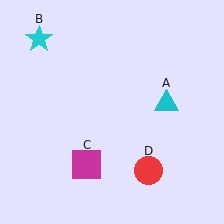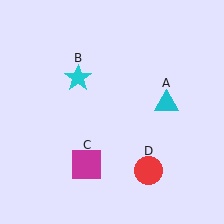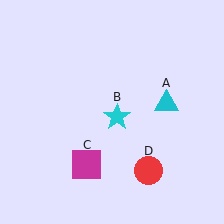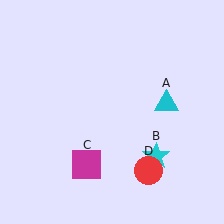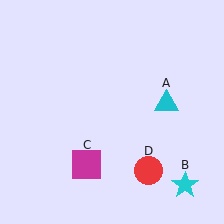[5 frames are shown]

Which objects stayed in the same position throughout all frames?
Cyan triangle (object A) and magenta square (object C) and red circle (object D) remained stationary.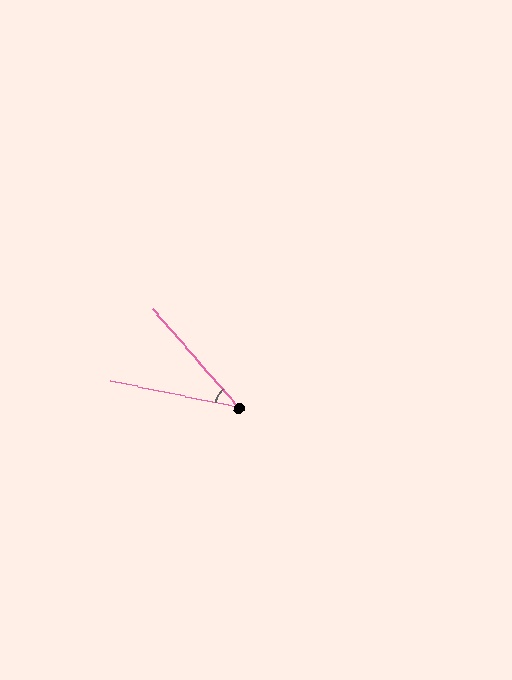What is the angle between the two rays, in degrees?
Approximately 37 degrees.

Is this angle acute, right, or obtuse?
It is acute.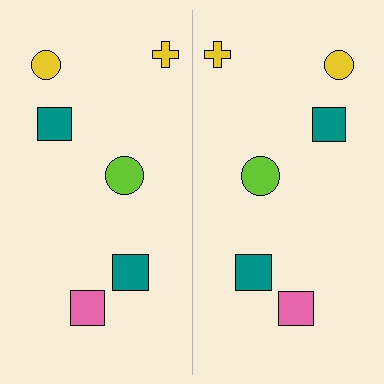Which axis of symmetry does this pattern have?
The pattern has a vertical axis of symmetry running through the center of the image.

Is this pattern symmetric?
Yes, this pattern has bilateral (reflection) symmetry.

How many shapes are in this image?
There are 12 shapes in this image.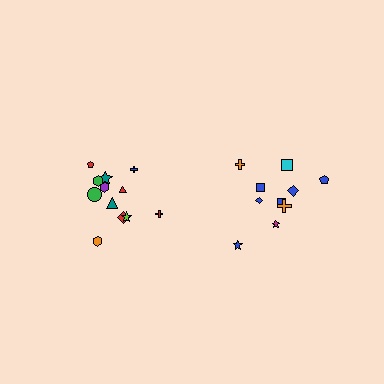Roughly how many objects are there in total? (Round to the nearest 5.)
Roughly 20 objects in total.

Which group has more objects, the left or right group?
The left group.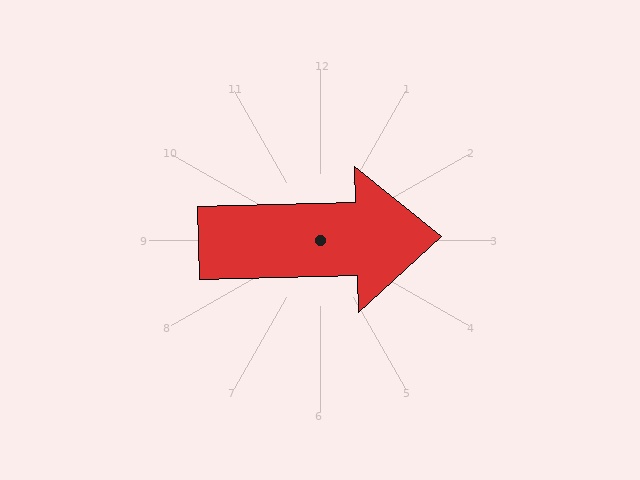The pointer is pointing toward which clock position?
Roughly 3 o'clock.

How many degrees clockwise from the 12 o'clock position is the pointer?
Approximately 89 degrees.